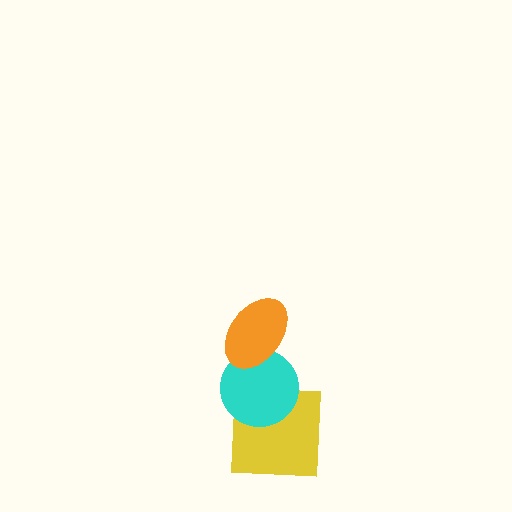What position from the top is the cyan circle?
The cyan circle is 2nd from the top.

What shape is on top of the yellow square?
The cyan circle is on top of the yellow square.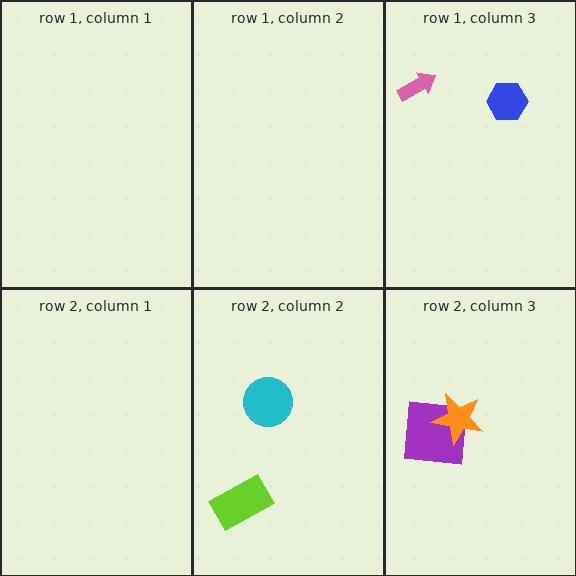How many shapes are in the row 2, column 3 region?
2.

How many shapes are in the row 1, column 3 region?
2.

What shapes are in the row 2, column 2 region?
The cyan circle, the lime rectangle.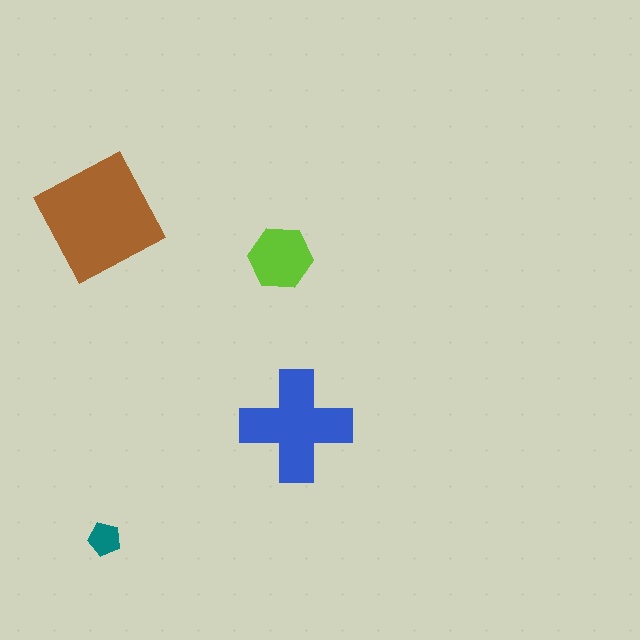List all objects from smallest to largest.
The teal pentagon, the lime hexagon, the blue cross, the brown square.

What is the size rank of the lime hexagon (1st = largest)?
3rd.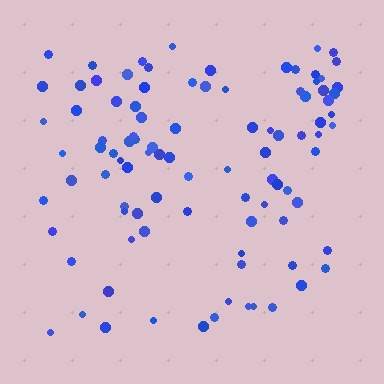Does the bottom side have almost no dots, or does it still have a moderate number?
Still a moderate number, just noticeably fewer than the top.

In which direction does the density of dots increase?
From bottom to top, with the top side densest.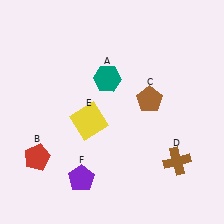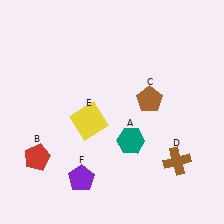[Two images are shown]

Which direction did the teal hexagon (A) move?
The teal hexagon (A) moved down.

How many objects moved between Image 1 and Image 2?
1 object moved between the two images.